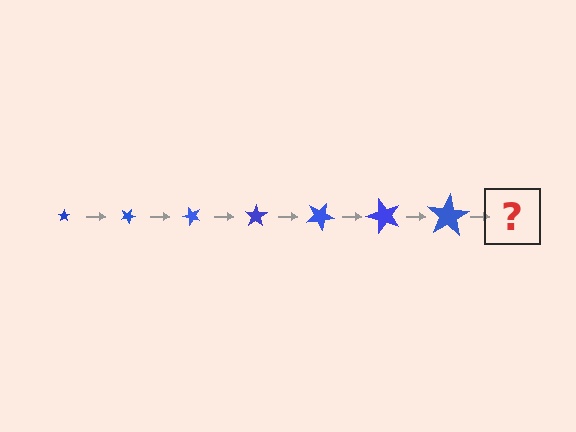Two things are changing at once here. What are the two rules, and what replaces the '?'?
The two rules are that the star grows larger each step and it rotates 25 degrees each step. The '?' should be a star, larger than the previous one and rotated 175 degrees from the start.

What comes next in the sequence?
The next element should be a star, larger than the previous one and rotated 175 degrees from the start.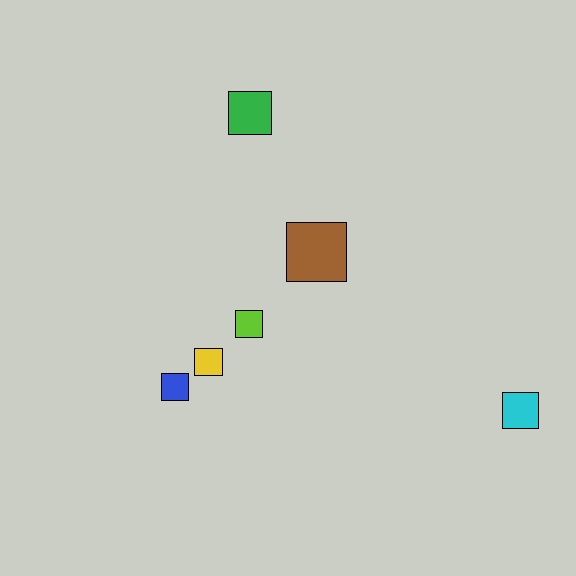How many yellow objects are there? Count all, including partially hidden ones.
There is 1 yellow object.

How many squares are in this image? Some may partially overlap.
There are 6 squares.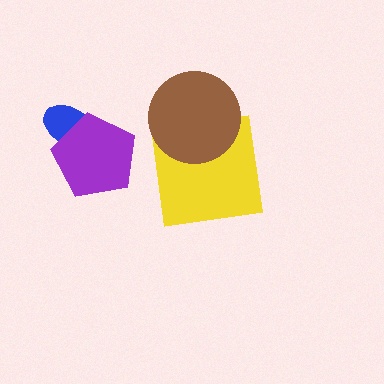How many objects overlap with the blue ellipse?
1 object overlaps with the blue ellipse.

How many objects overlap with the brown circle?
1 object overlaps with the brown circle.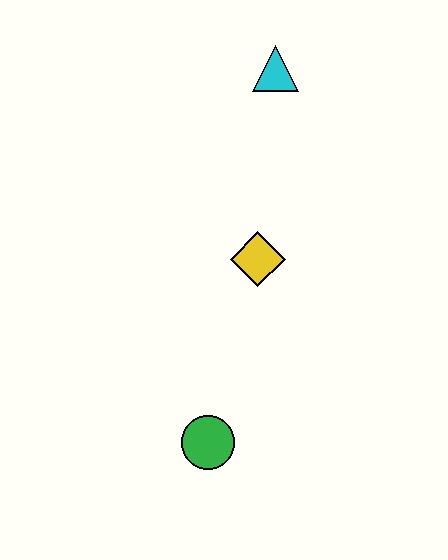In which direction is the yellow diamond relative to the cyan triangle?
The yellow diamond is below the cyan triangle.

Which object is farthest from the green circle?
The cyan triangle is farthest from the green circle.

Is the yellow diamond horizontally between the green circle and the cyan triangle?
Yes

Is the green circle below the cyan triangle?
Yes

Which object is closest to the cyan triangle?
The yellow diamond is closest to the cyan triangle.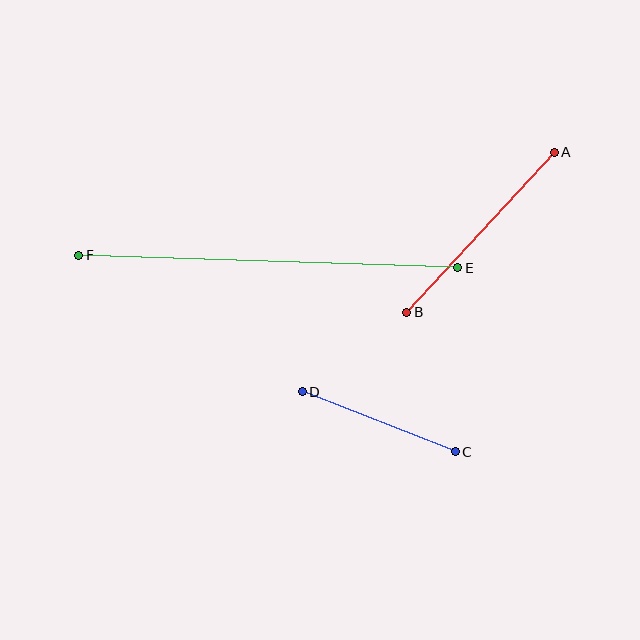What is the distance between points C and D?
The distance is approximately 164 pixels.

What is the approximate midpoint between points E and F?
The midpoint is at approximately (268, 261) pixels.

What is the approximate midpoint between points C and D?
The midpoint is at approximately (379, 422) pixels.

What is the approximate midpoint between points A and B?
The midpoint is at approximately (481, 232) pixels.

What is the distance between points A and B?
The distance is approximately 218 pixels.